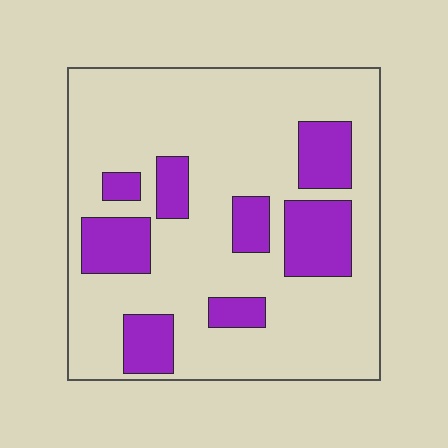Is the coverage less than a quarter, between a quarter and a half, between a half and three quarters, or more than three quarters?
Less than a quarter.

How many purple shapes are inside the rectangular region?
8.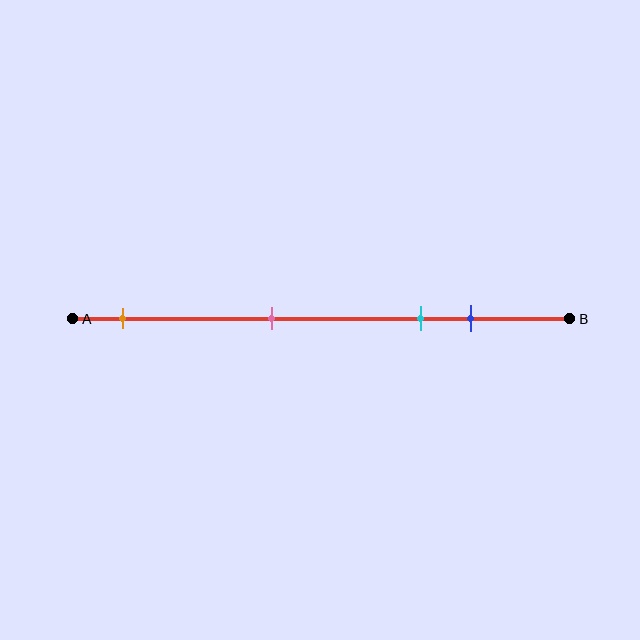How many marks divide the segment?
There are 4 marks dividing the segment.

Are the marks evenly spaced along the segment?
No, the marks are not evenly spaced.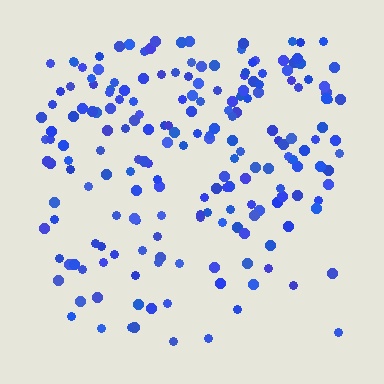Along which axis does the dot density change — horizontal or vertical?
Vertical.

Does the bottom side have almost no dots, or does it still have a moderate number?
Still a moderate number, just noticeably fewer than the top.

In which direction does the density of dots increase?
From bottom to top, with the top side densest.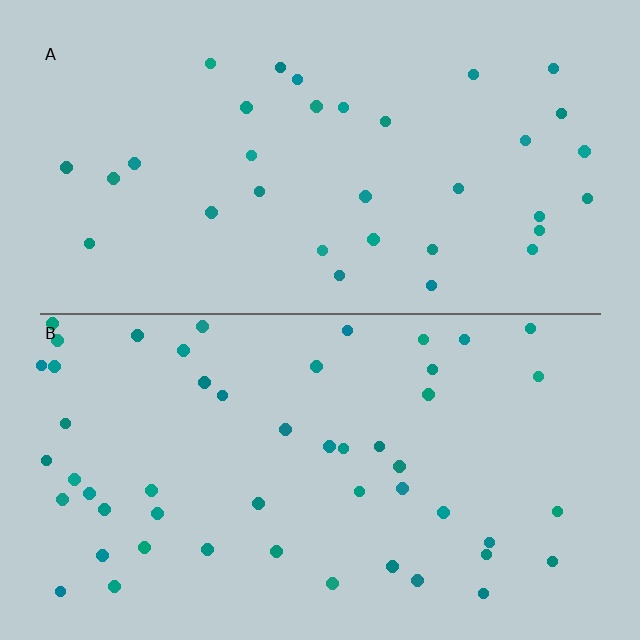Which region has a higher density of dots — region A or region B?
B (the bottom).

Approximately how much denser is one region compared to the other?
Approximately 1.6× — region B over region A.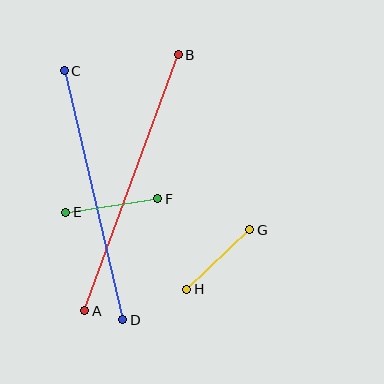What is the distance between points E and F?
The distance is approximately 93 pixels.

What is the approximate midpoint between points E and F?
The midpoint is at approximately (112, 206) pixels.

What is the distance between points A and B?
The distance is approximately 272 pixels.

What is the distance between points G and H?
The distance is approximately 87 pixels.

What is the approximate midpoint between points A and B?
The midpoint is at approximately (131, 183) pixels.